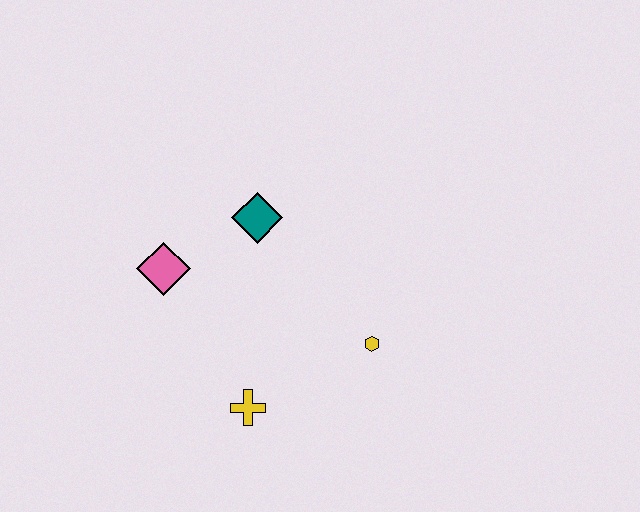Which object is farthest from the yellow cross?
The teal diamond is farthest from the yellow cross.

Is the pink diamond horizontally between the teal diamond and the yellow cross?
No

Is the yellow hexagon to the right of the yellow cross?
Yes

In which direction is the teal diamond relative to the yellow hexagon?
The teal diamond is above the yellow hexagon.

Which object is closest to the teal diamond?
The pink diamond is closest to the teal diamond.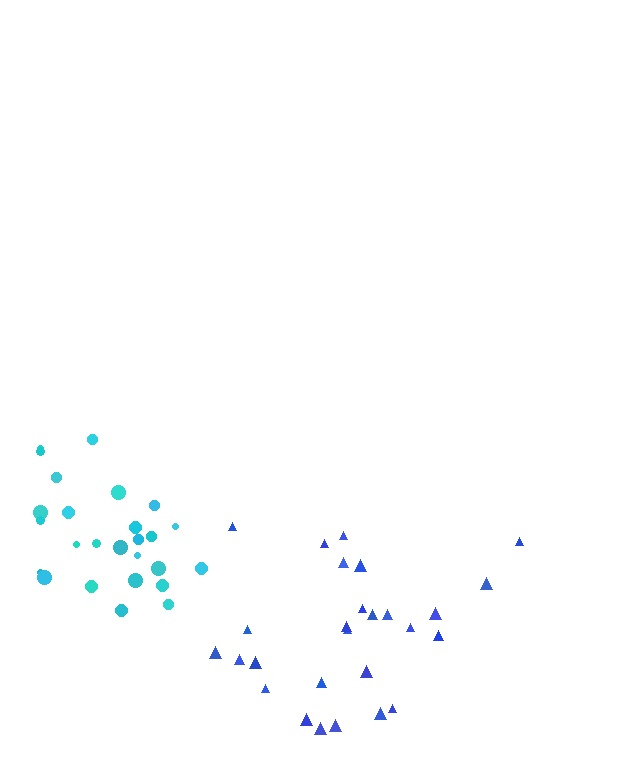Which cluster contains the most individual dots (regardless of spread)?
Blue (27).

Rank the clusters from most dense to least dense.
cyan, blue.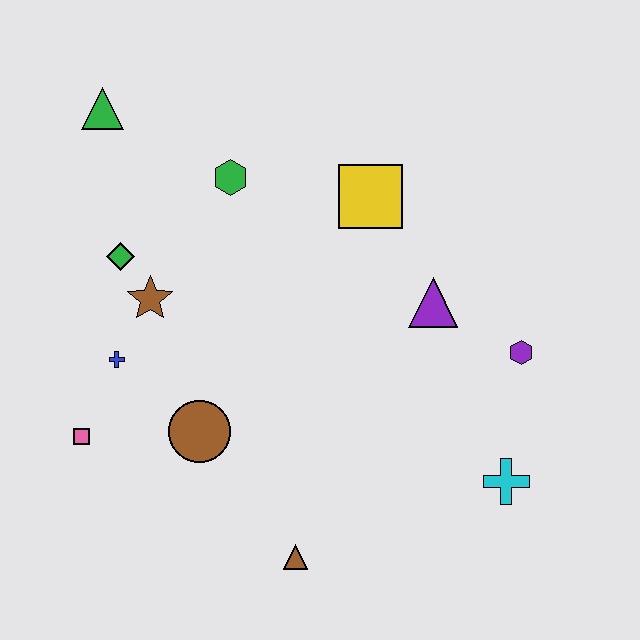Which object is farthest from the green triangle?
The cyan cross is farthest from the green triangle.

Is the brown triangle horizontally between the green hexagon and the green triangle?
No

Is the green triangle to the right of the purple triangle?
No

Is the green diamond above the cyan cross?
Yes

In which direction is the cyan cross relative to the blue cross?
The cyan cross is to the right of the blue cross.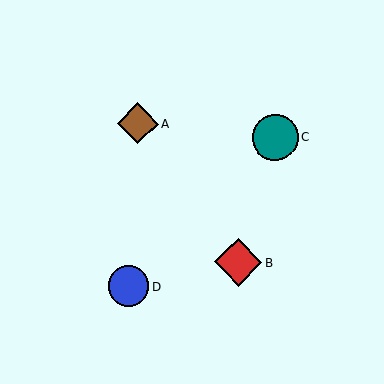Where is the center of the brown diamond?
The center of the brown diamond is at (138, 124).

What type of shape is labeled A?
Shape A is a brown diamond.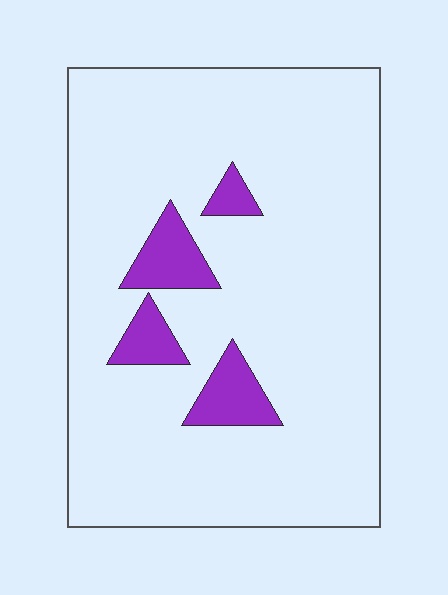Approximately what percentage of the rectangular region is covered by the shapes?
Approximately 10%.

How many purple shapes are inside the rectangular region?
4.